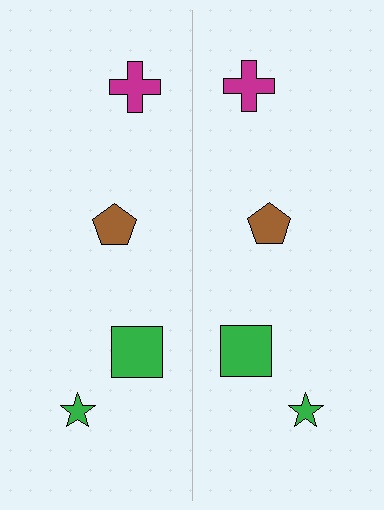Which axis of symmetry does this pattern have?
The pattern has a vertical axis of symmetry running through the center of the image.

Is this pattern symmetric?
Yes, this pattern has bilateral (reflection) symmetry.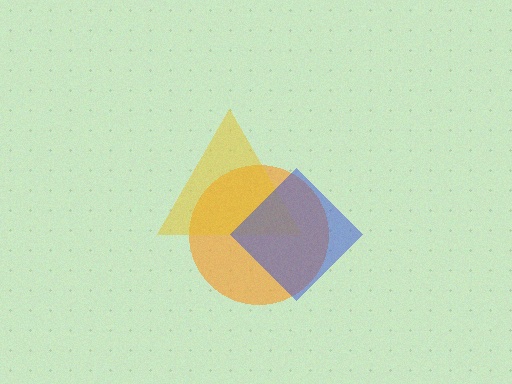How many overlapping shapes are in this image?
There are 3 overlapping shapes in the image.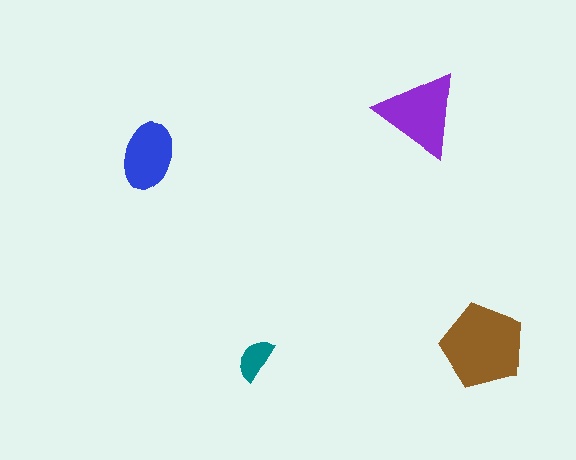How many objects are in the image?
There are 4 objects in the image.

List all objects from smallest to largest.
The teal semicircle, the blue ellipse, the purple triangle, the brown pentagon.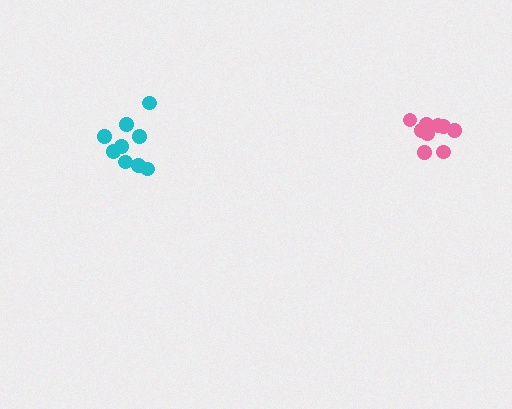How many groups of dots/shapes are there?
There are 2 groups.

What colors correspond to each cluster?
The clusters are colored: cyan, pink.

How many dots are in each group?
Group 1: 9 dots, Group 2: 9 dots (18 total).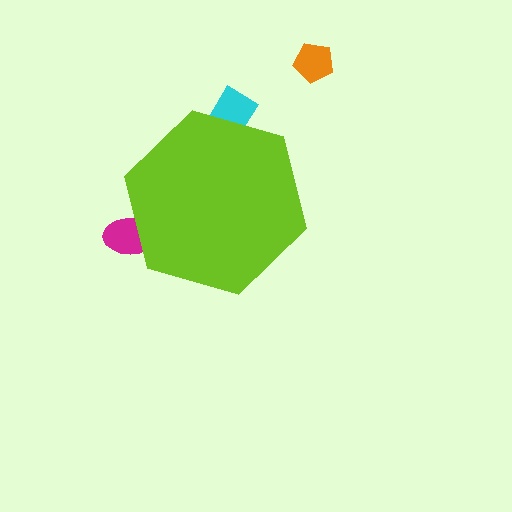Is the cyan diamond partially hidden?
Yes, the cyan diamond is partially hidden behind the lime hexagon.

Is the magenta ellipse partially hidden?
Yes, the magenta ellipse is partially hidden behind the lime hexagon.